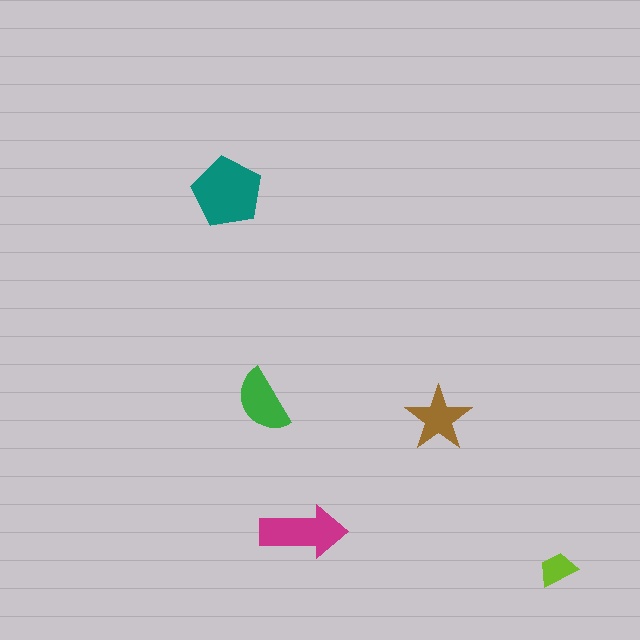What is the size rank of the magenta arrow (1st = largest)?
2nd.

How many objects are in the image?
There are 5 objects in the image.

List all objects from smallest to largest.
The lime trapezoid, the brown star, the green semicircle, the magenta arrow, the teal pentagon.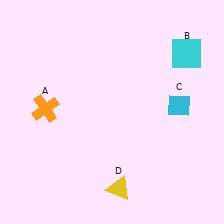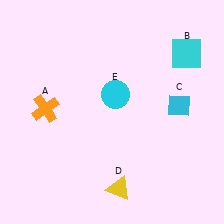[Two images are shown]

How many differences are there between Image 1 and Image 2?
There is 1 difference between the two images.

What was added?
A cyan circle (E) was added in Image 2.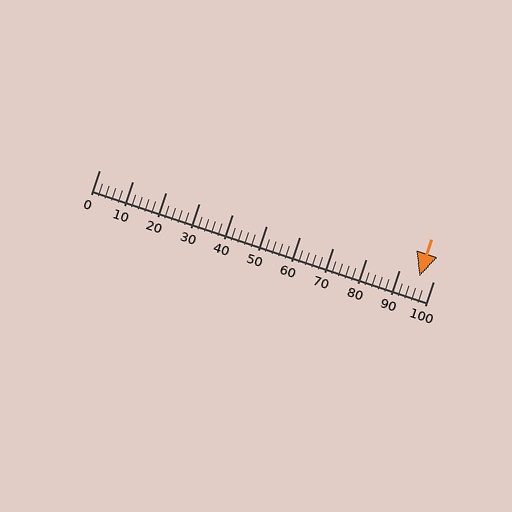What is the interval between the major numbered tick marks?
The major tick marks are spaced 10 units apart.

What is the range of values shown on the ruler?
The ruler shows values from 0 to 100.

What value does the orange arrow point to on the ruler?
The orange arrow points to approximately 96.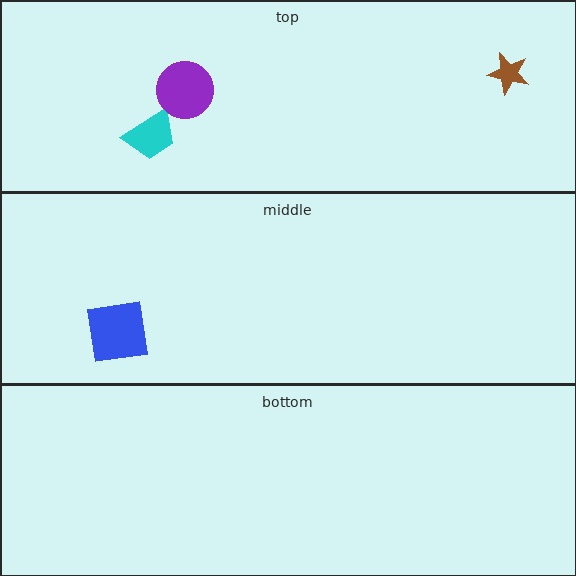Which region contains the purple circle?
The top region.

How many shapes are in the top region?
3.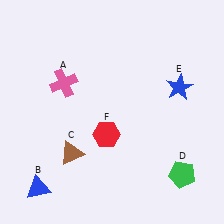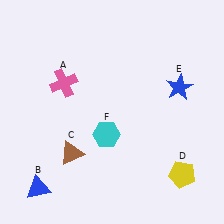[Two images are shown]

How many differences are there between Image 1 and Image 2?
There are 2 differences between the two images.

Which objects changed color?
D changed from green to yellow. F changed from red to cyan.